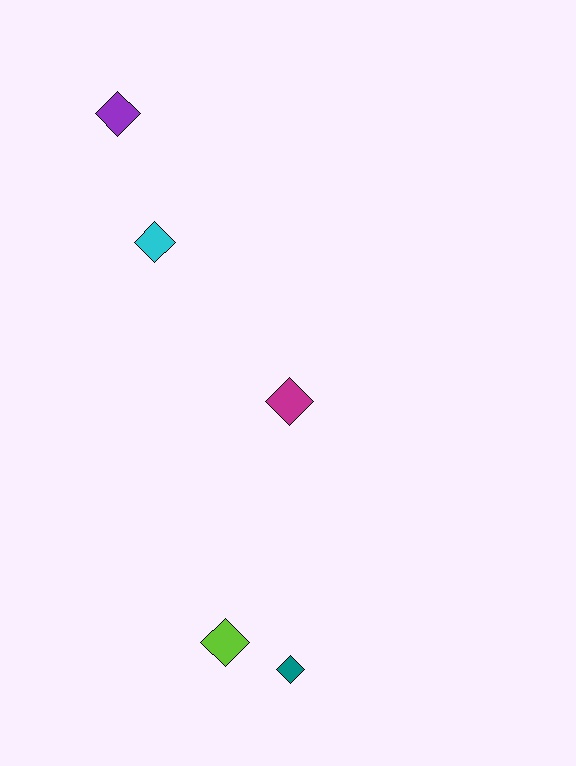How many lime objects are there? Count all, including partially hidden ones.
There is 1 lime object.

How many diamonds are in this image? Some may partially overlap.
There are 5 diamonds.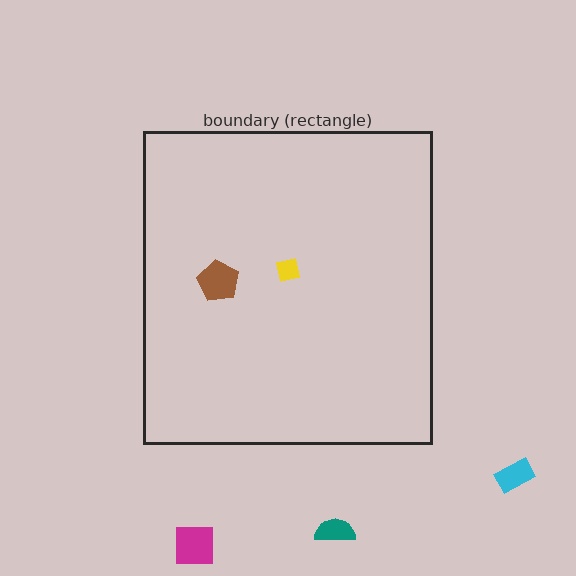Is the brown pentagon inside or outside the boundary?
Inside.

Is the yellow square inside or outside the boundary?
Inside.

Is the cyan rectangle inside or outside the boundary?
Outside.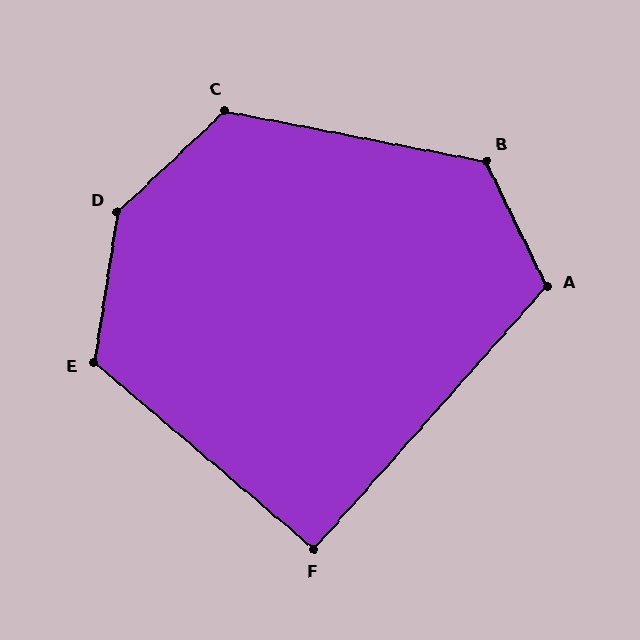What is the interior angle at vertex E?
Approximately 122 degrees (obtuse).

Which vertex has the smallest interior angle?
F, at approximately 91 degrees.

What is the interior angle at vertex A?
Approximately 112 degrees (obtuse).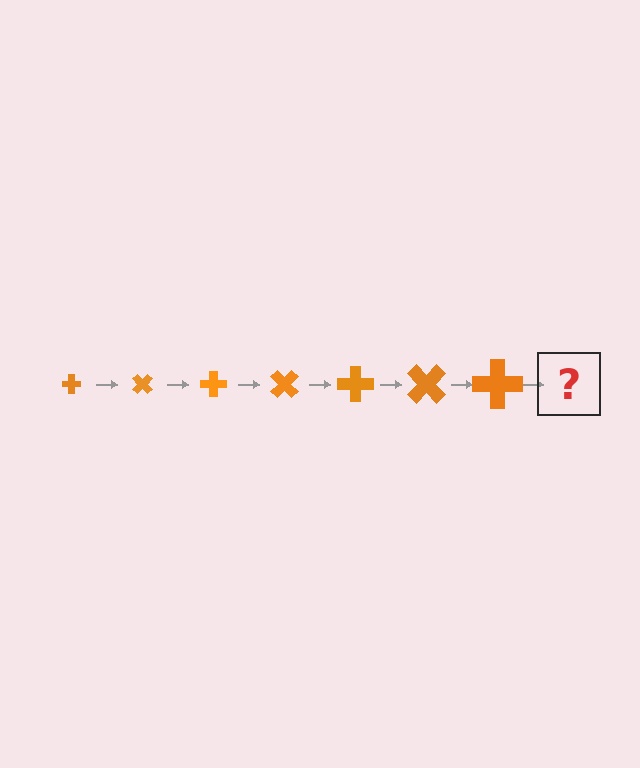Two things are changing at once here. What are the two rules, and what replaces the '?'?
The two rules are that the cross grows larger each step and it rotates 45 degrees each step. The '?' should be a cross, larger than the previous one and rotated 315 degrees from the start.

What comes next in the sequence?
The next element should be a cross, larger than the previous one and rotated 315 degrees from the start.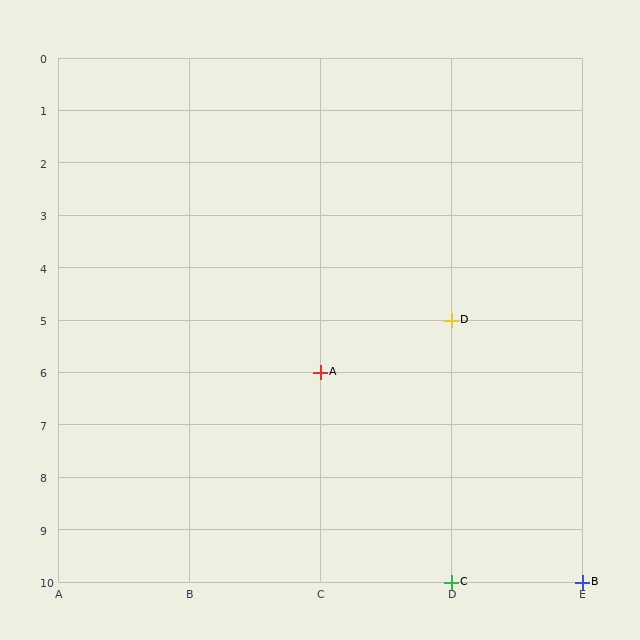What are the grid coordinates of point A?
Point A is at grid coordinates (C, 6).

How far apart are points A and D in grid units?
Points A and D are 1 column and 1 row apart (about 1.4 grid units diagonally).